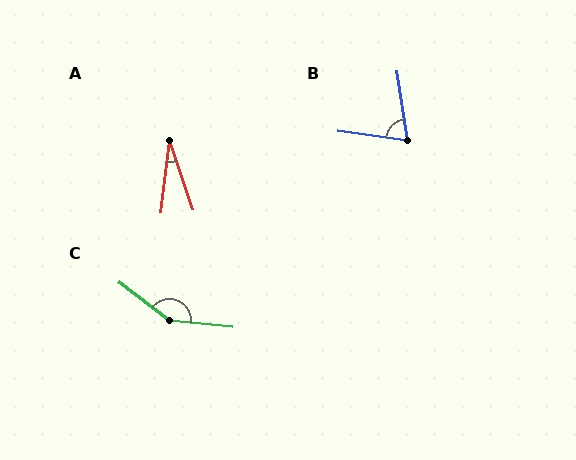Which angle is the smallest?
A, at approximately 25 degrees.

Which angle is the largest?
C, at approximately 149 degrees.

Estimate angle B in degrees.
Approximately 74 degrees.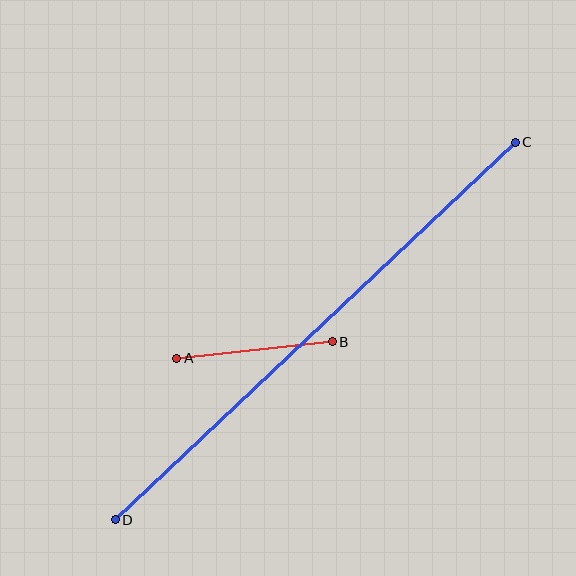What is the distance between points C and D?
The distance is approximately 550 pixels.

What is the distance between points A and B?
The distance is approximately 157 pixels.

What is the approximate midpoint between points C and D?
The midpoint is at approximately (315, 331) pixels.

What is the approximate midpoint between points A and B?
The midpoint is at approximately (255, 350) pixels.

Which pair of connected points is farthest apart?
Points C and D are farthest apart.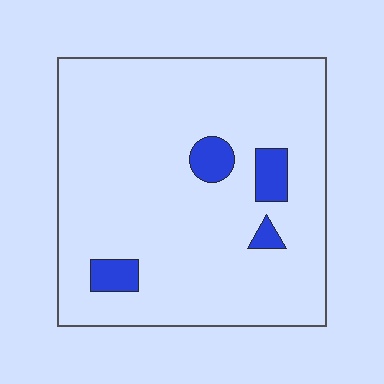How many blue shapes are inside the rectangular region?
4.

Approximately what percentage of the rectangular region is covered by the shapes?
Approximately 10%.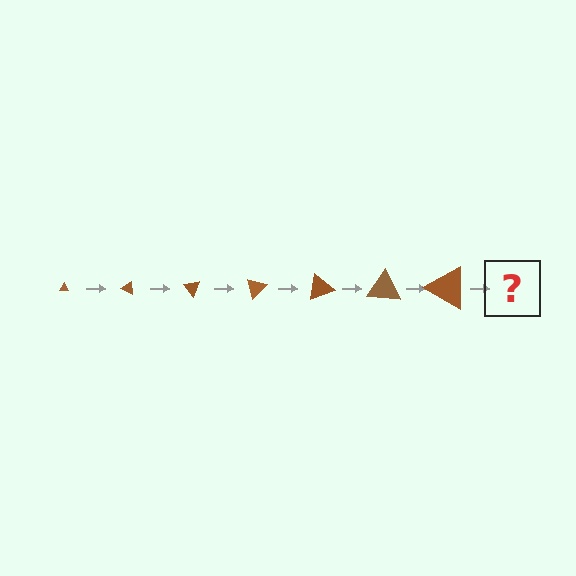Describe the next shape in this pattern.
It should be a triangle, larger than the previous one and rotated 175 degrees from the start.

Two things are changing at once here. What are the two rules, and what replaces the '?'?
The two rules are that the triangle grows larger each step and it rotates 25 degrees each step. The '?' should be a triangle, larger than the previous one and rotated 175 degrees from the start.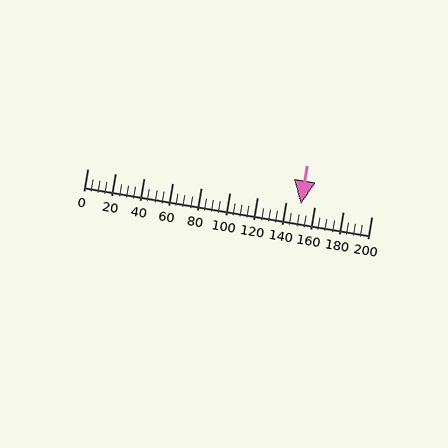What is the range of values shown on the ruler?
The ruler shows values from 0 to 200.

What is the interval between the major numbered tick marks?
The major tick marks are spaced 20 units apart.